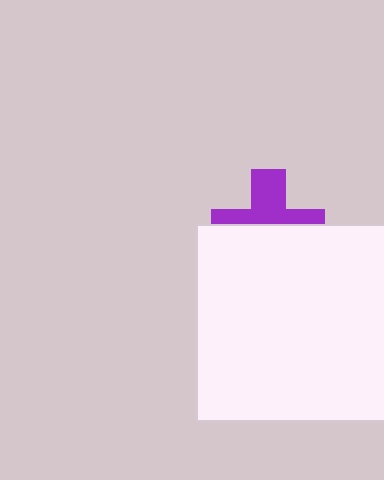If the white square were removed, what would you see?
You would see the complete purple cross.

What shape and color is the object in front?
The object in front is a white square.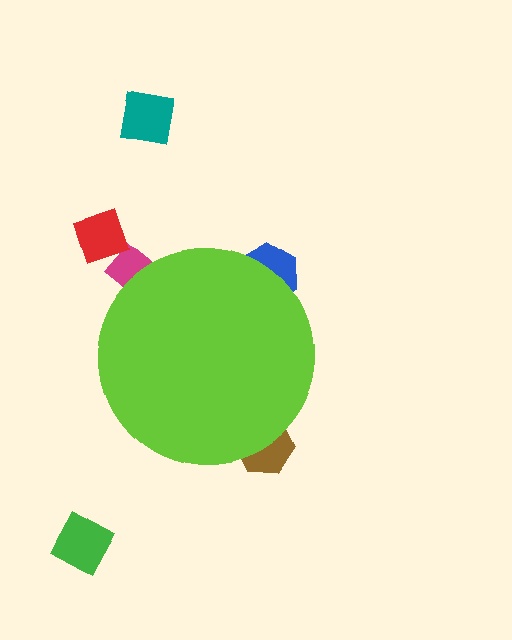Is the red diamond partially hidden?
No, the red diamond is fully visible.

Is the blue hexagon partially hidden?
Yes, the blue hexagon is partially hidden behind the lime circle.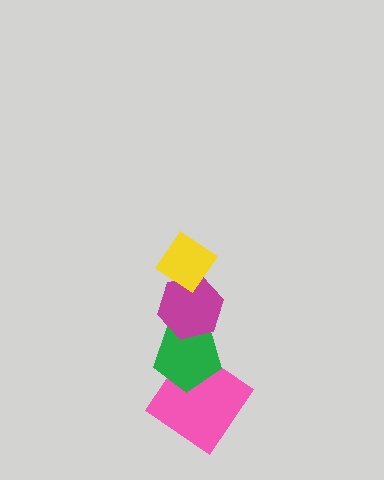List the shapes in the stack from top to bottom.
From top to bottom: the yellow diamond, the magenta hexagon, the green pentagon, the pink diamond.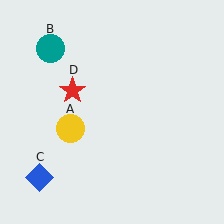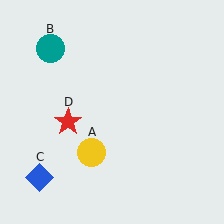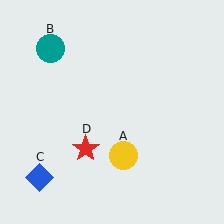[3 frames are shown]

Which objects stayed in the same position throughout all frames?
Teal circle (object B) and blue diamond (object C) remained stationary.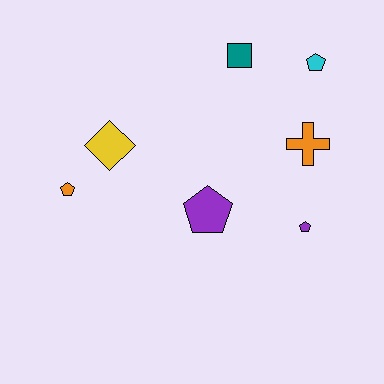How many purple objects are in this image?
There are 2 purple objects.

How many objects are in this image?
There are 7 objects.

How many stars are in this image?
There are no stars.